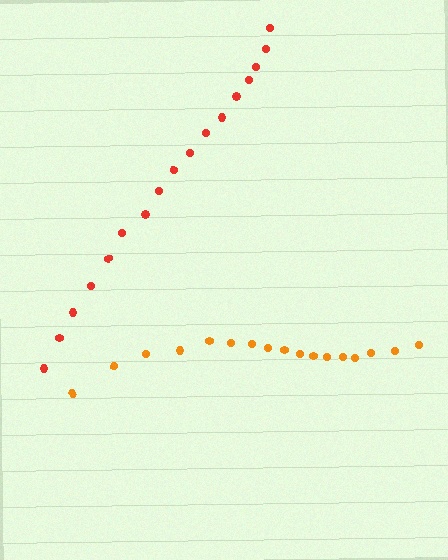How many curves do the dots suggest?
There are 2 distinct paths.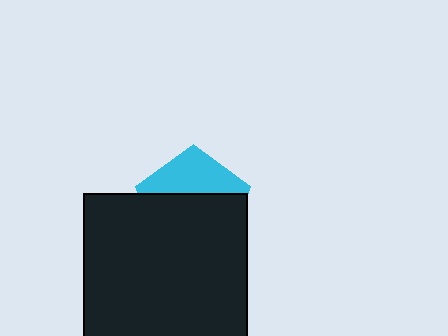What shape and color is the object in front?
The object in front is a black square.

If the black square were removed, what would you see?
You would see the complete cyan pentagon.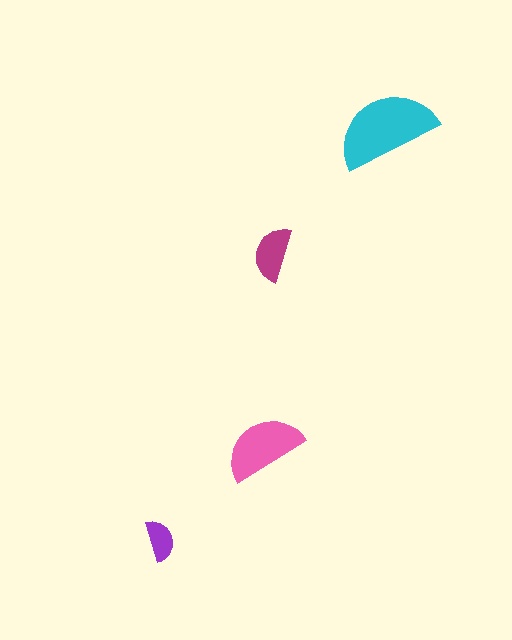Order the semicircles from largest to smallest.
the cyan one, the pink one, the magenta one, the purple one.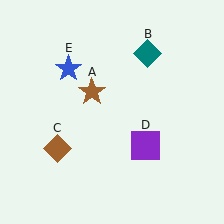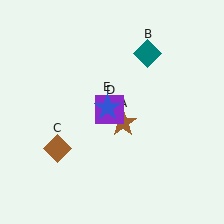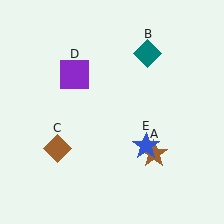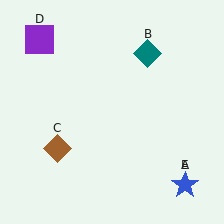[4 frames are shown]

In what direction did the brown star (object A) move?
The brown star (object A) moved down and to the right.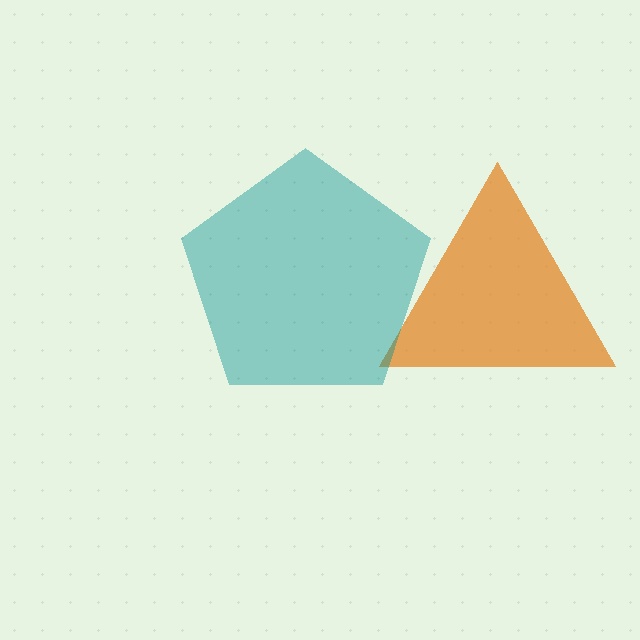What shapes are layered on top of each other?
The layered shapes are: an orange triangle, a teal pentagon.